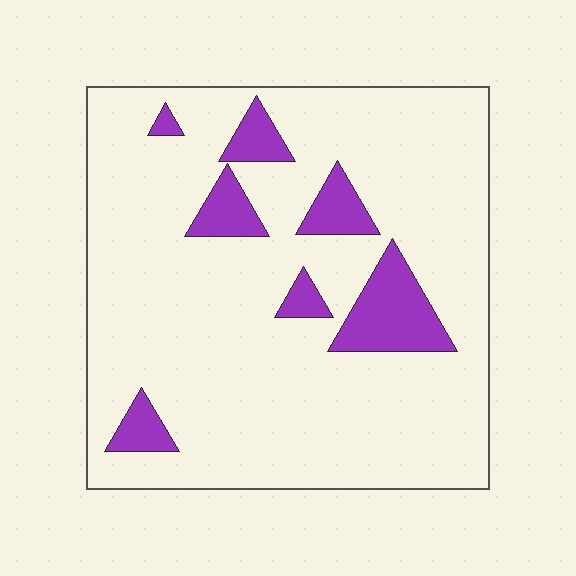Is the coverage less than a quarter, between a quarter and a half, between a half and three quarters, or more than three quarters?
Less than a quarter.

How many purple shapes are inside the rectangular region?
7.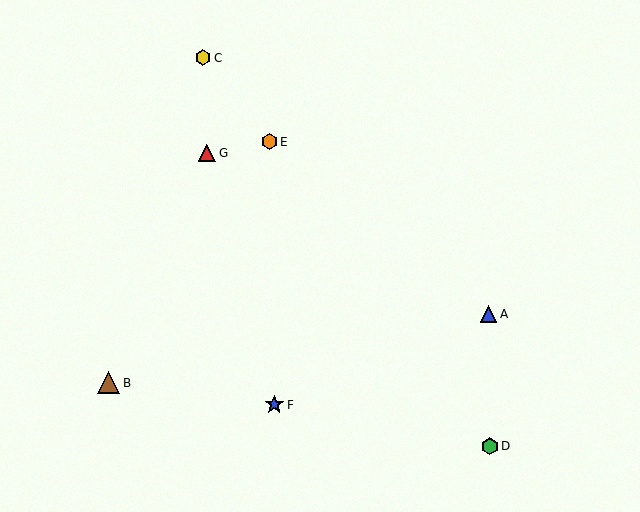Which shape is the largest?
The brown triangle (labeled B) is the largest.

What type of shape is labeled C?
Shape C is a yellow hexagon.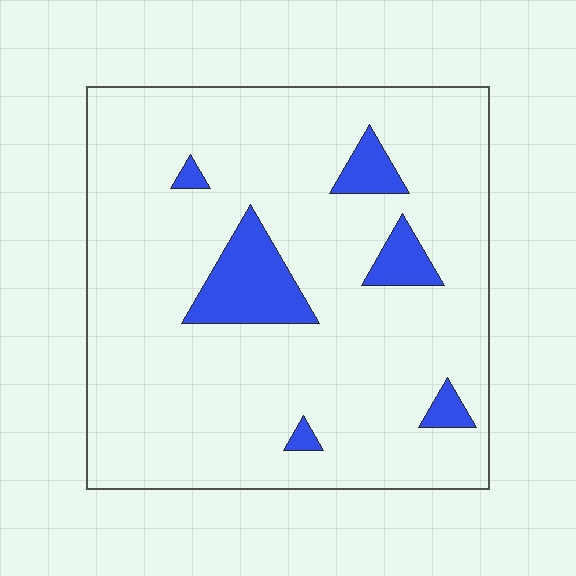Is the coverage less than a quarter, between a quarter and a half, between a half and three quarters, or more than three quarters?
Less than a quarter.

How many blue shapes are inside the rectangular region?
6.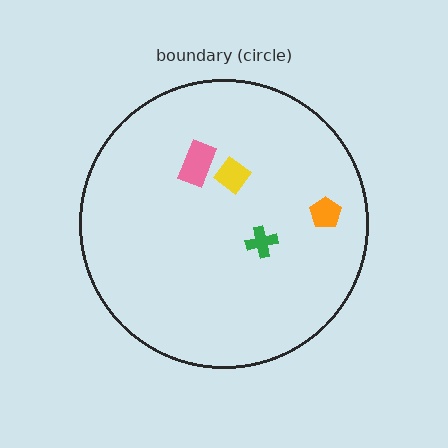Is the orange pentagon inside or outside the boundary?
Inside.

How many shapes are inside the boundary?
4 inside, 0 outside.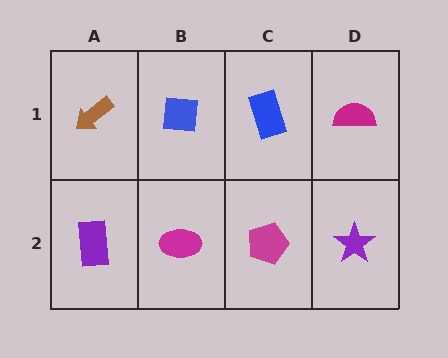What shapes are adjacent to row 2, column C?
A blue rectangle (row 1, column C), a magenta ellipse (row 2, column B), a purple star (row 2, column D).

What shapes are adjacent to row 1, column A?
A purple rectangle (row 2, column A), a blue square (row 1, column B).